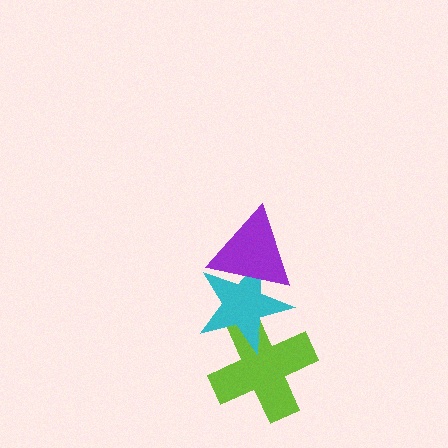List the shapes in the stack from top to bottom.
From top to bottom: the purple triangle, the cyan star, the lime cross.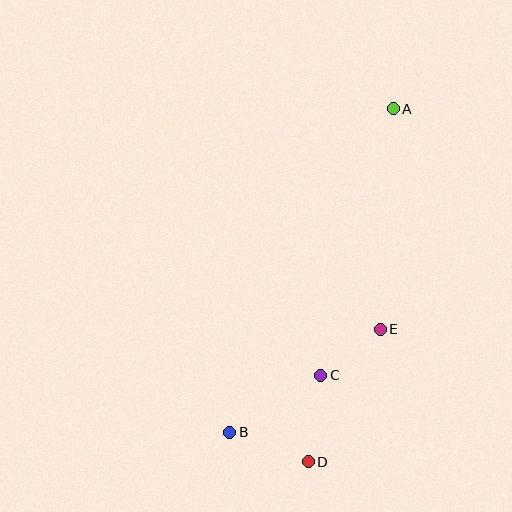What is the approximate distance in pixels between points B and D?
The distance between B and D is approximately 84 pixels.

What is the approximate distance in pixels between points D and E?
The distance between D and E is approximately 151 pixels.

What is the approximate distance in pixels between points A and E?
The distance between A and E is approximately 221 pixels.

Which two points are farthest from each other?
Points A and D are farthest from each other.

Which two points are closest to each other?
Points C and E are closest to each other.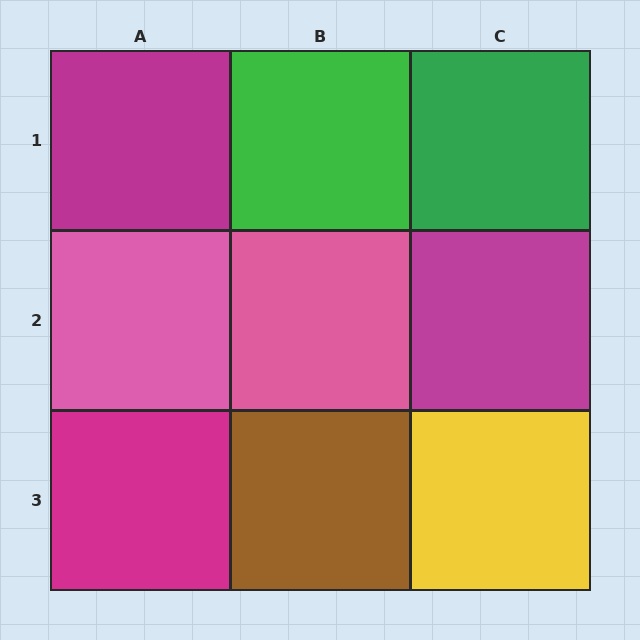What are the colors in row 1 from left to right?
Magenta, green, green.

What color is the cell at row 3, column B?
Brown.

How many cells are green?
2 cells are green.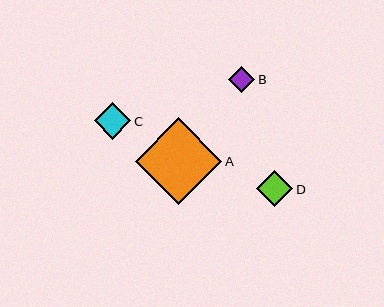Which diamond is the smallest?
Diamond B is the smallest with a size of approximately 26 pixels.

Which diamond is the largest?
Diamond A is the largest with a size of approximately 87 pixels.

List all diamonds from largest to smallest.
From largest to smallest: A, C, D, B.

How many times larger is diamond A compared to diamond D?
Diamond A is approximately 2.4 times the size of diamond D.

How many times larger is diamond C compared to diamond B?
Diamond C is approximately 1.4 times the size of diamond B.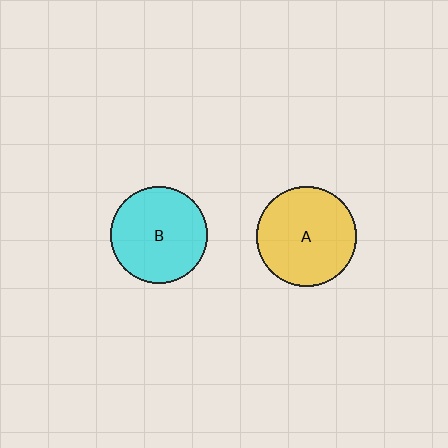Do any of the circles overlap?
No, none of the circles overlap.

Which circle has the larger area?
Circle A (yellow).